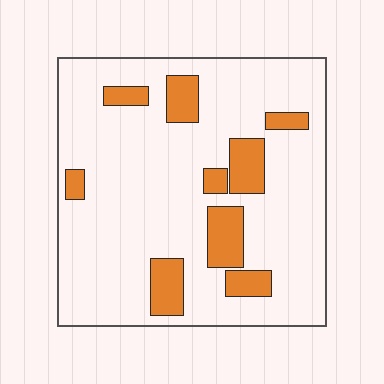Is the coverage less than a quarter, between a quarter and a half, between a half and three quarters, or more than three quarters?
Less than a quarter.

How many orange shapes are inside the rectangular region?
9.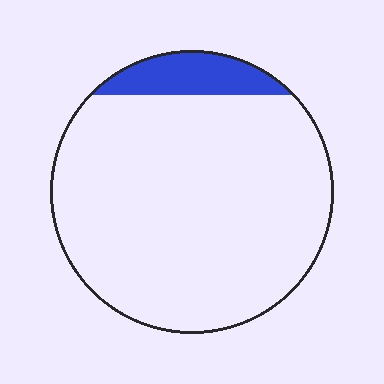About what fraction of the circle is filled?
About one tenth (1/10).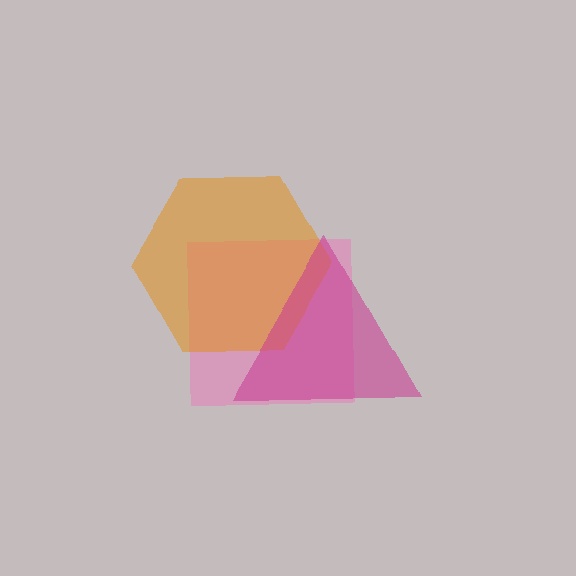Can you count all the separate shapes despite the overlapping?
Yes, there are 3 separate shapes.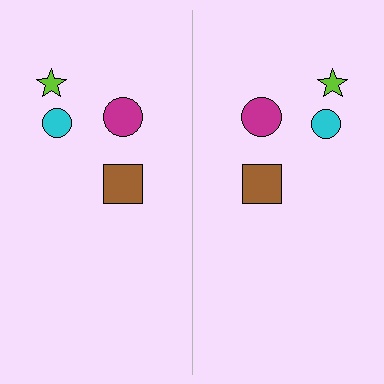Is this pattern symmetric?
Yes, this pattern has bilateral (reflection) symmetry.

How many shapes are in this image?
There are 8 shapes in this image.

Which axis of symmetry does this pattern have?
The pattern has a vertical axis of symmetry running through the center of the image.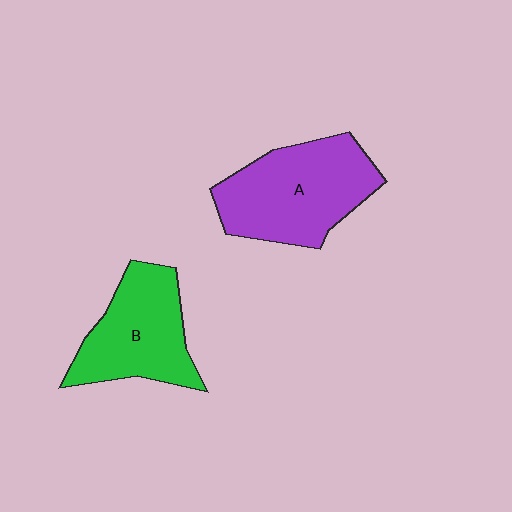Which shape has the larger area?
Shape A (purple).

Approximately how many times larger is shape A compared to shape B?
Approximately 1.2 times.